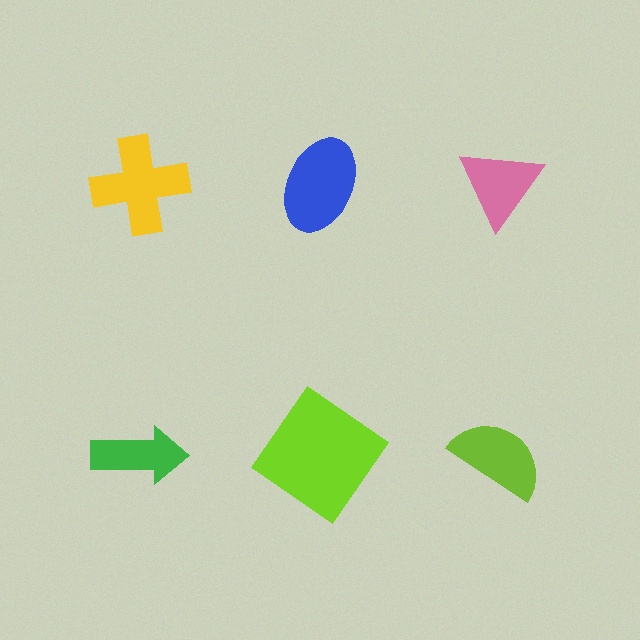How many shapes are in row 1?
3 shapes.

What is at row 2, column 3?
A lime semicircle.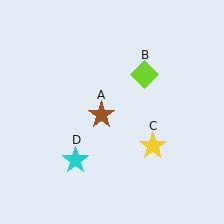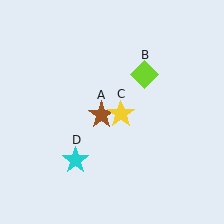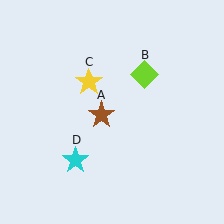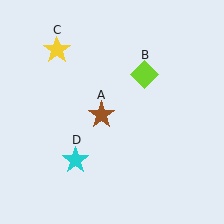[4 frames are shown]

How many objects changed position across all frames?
1 object changed position: yellow star (object C).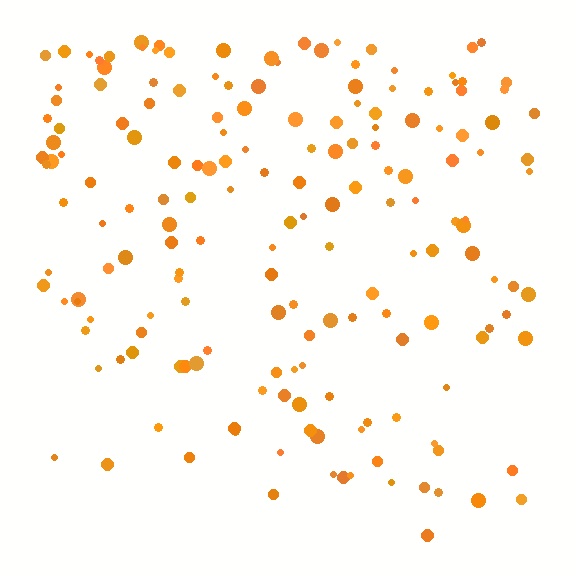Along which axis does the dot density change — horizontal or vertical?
Vertical.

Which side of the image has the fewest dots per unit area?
The bottom.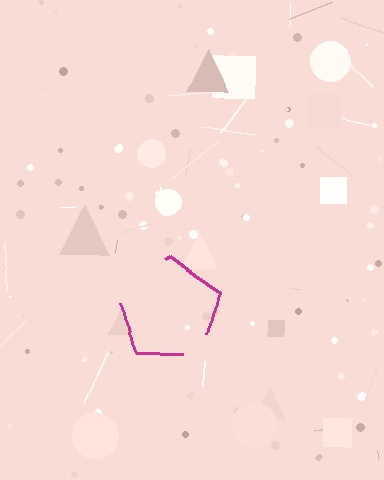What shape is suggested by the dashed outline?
The dashed outline suggests a pentagon.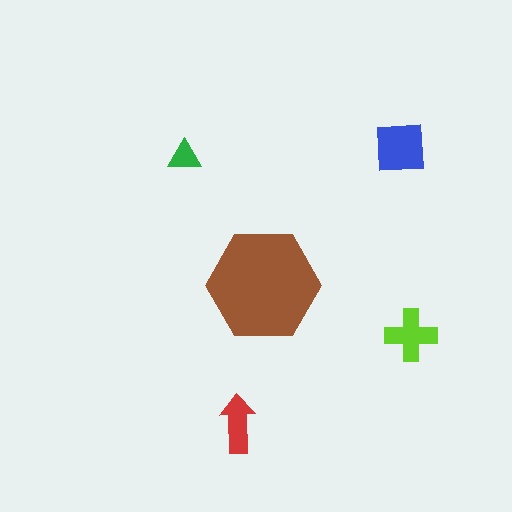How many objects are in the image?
There are 5 objects in the image.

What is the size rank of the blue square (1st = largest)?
2nd.